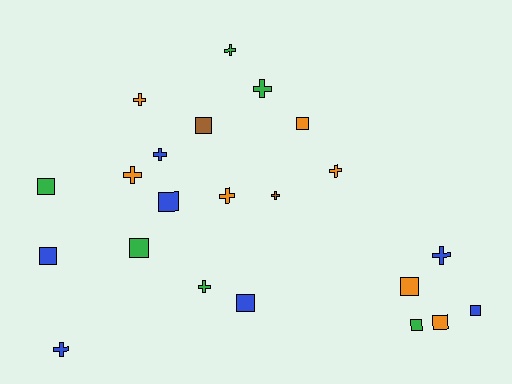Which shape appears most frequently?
Square, with 11 objects.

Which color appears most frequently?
Blue, with 7 objects.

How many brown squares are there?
There is 1 brown square.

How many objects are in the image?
There are 22 objects.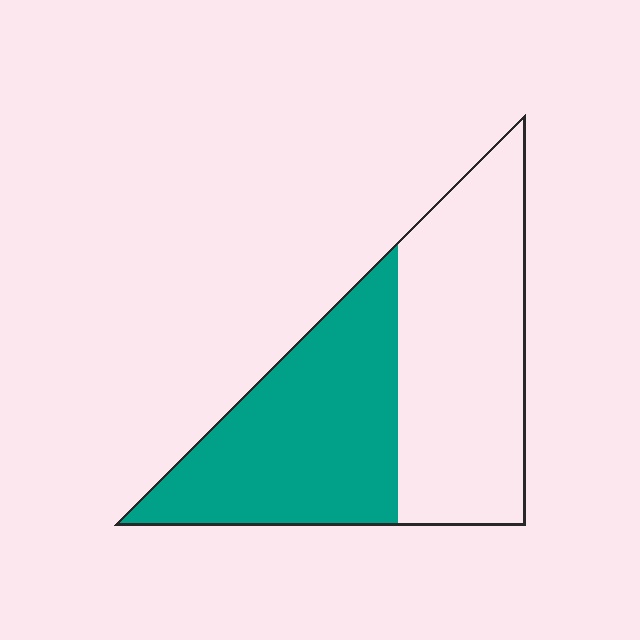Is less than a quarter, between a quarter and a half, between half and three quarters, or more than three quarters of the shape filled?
Between a quarter and a half.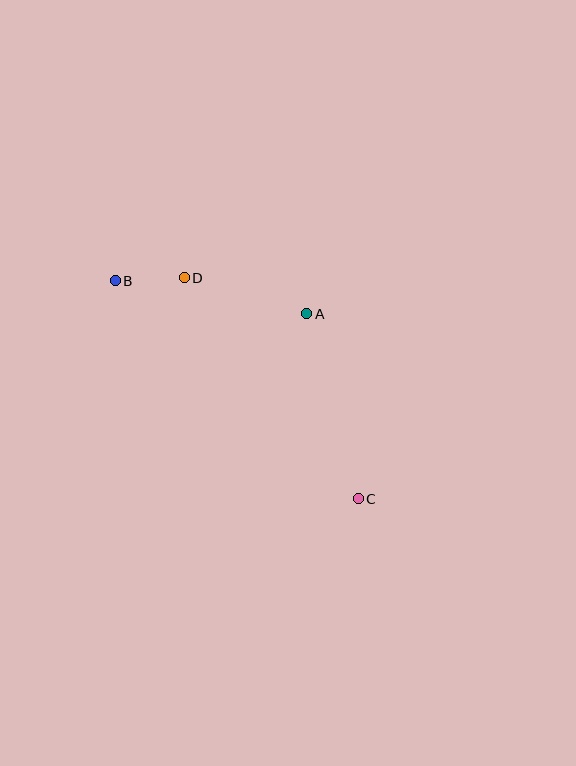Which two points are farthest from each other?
Points B and C are farthest from each other.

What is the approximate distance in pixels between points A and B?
The distance between A and B is approximately 194 pixels.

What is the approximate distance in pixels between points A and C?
The distance between A and C is approximately 192 pixels.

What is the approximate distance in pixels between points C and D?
The distance between C and D is approximately 282 pixels.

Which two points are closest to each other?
Points B and D are closest to each other.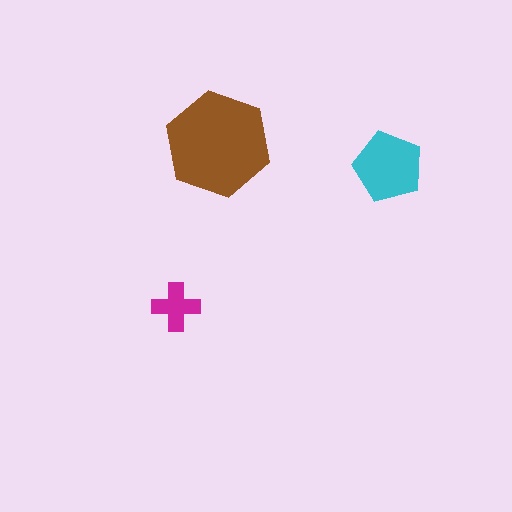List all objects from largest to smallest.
The brown hexagon, the cyan pentagon, the magenta cross.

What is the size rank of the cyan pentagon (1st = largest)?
2nd.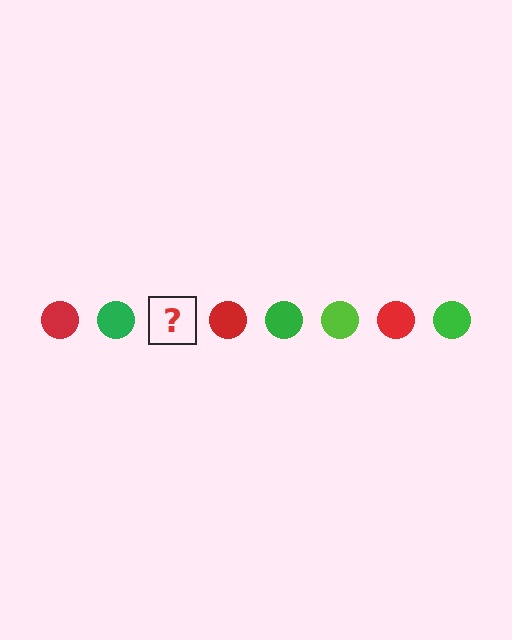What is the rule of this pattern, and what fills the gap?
The rule is that the pattern cycles through red, green, lime circles. The gap should be filled with a lime circle.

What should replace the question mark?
The question mark should be replaced with a lime circle.